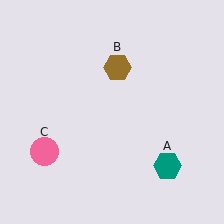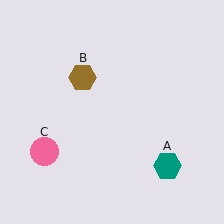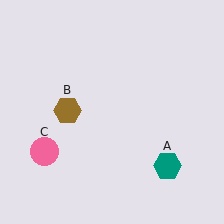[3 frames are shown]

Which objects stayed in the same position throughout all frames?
Teal hexagon (object A) and pink circle (object C) remained stationary.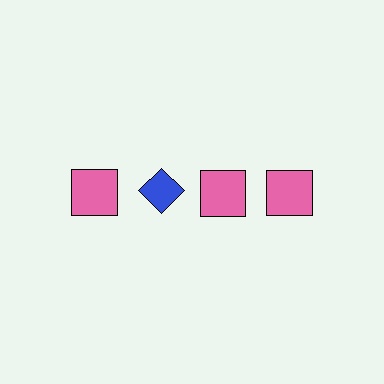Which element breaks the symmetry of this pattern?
The blue diamond in the top row, second from left column breaks the symmetry. All other shapes are pink squares.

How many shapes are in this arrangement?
There are 4 shapes arranged in a grid pattern.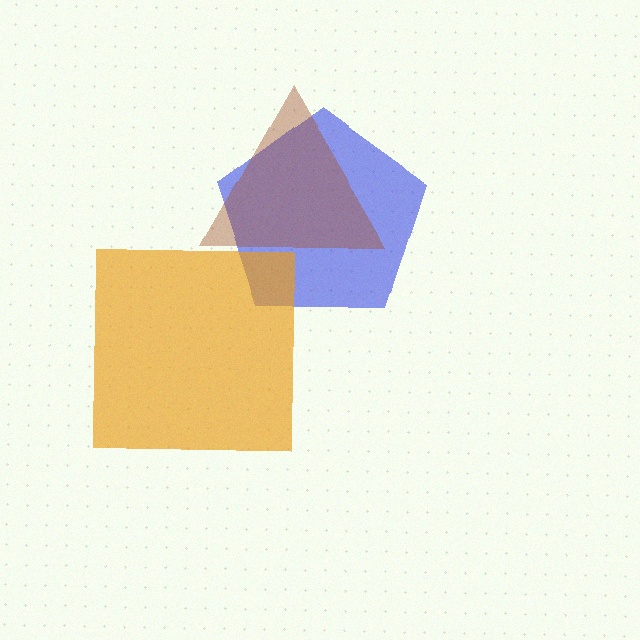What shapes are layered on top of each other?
The layered shapes are: a blue pentagon, an orange square, a brown triangle.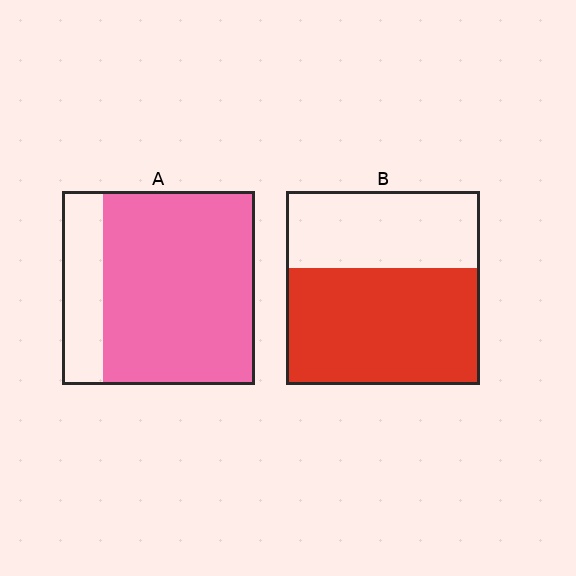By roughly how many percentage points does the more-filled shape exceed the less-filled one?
By roughly 20 percentage points (A over B).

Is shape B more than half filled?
Yes.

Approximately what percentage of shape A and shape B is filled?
A is approximately 80% and B is approximately 60%.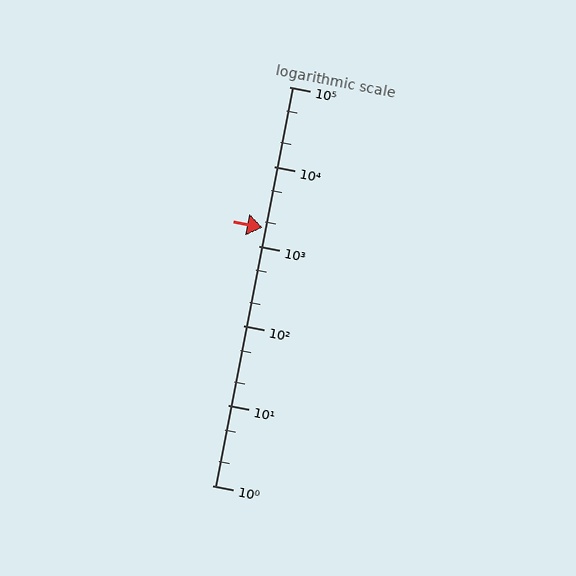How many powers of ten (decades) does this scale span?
The scale spans 5 decades, from 1 to 100000.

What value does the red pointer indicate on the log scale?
The pointer indicates approximately 1700.